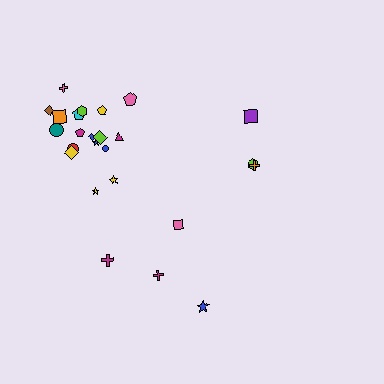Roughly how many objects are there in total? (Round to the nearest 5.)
Roughly 25 objects in total.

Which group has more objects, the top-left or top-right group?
The top-left group.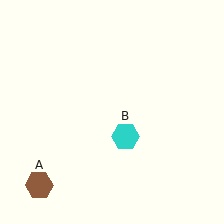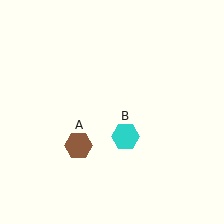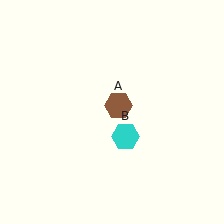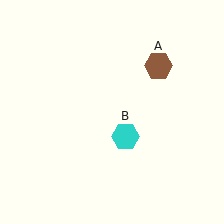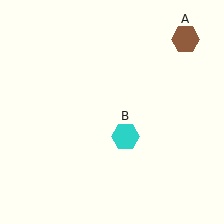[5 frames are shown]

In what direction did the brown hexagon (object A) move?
The brown hexagon (object A) moved up and to the right.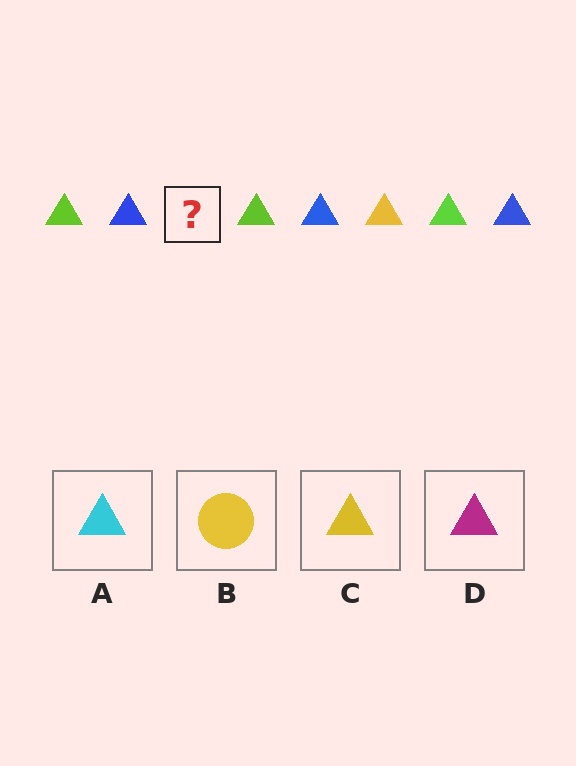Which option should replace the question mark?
Option C.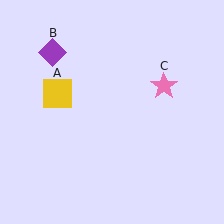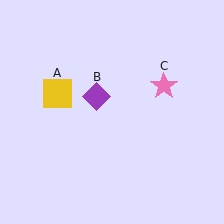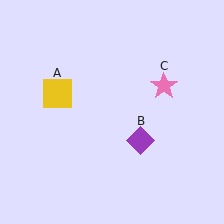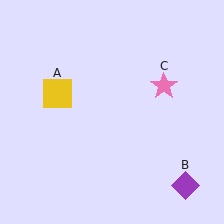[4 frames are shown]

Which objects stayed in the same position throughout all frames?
Yellow square (object A) and pink star (object C) remained stationary.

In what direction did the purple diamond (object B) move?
The purple diamond (object B) moved down and to the right.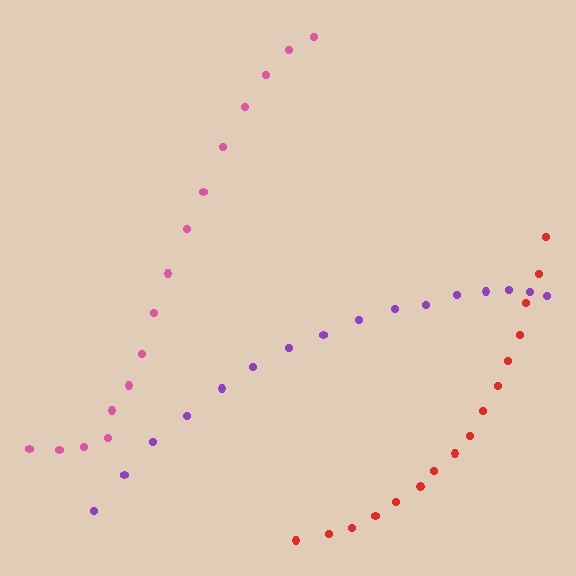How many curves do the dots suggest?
There are 3 distinct paths.